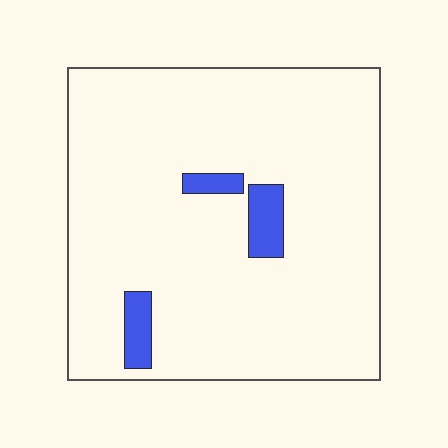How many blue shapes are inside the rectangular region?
3.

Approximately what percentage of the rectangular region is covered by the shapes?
Approximately 5%.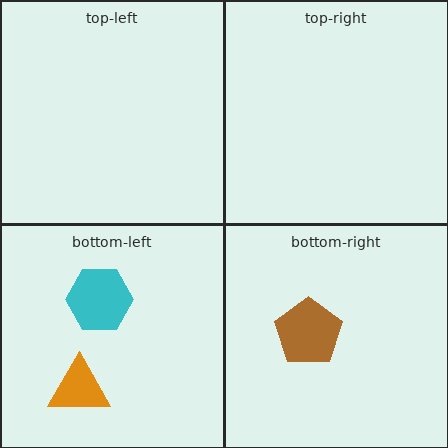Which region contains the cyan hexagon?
The bottom-left region.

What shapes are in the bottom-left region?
The cyan hexagon, the orange triangle.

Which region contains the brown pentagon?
The bottom-right region.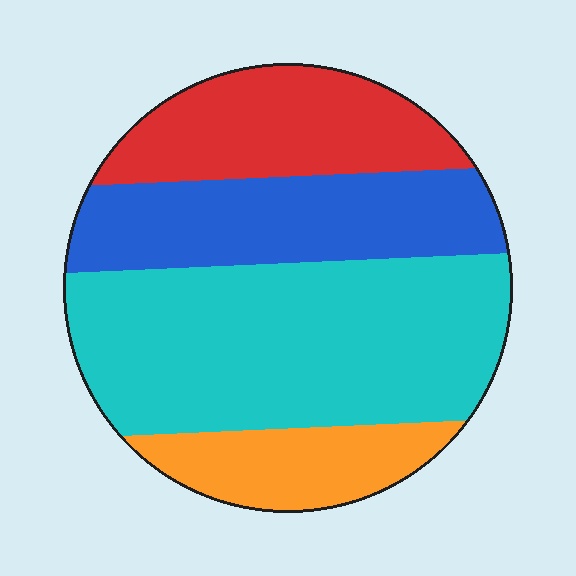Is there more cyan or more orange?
Cyan.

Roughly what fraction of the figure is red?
Red covers roughly 20% of the figure.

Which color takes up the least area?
Orange, at roughly 15%.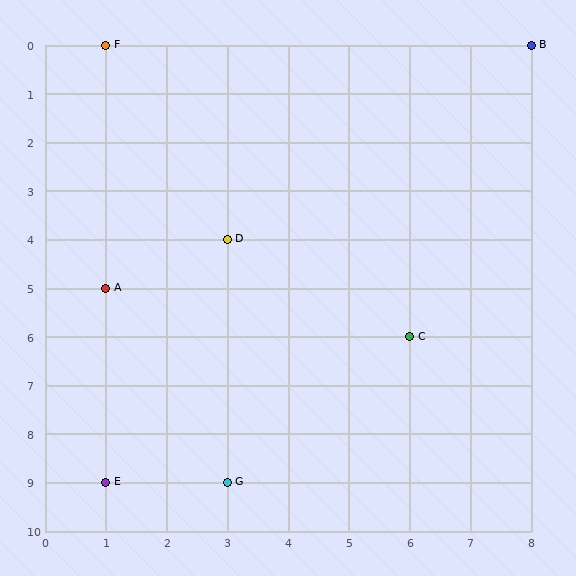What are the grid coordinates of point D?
Point D is at grid coordinates (3, 4).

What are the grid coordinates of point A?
Point A is at grid coordinates (1, 5).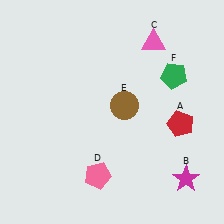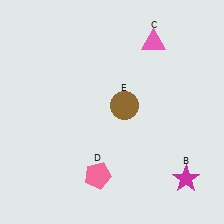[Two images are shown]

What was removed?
The red pentagon (A), the green pentagon (F) were removed in Image 2.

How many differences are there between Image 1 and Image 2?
There are 2 differences between the two images.